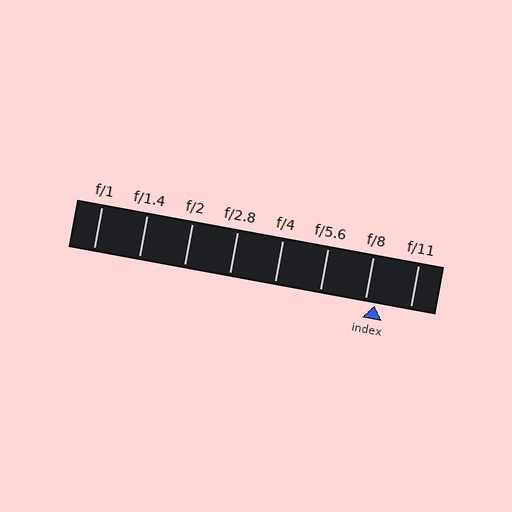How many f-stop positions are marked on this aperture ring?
There are 8 f-stop positions marked.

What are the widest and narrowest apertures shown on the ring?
The widest aperture shown is f/1 and the narrowest is f/11.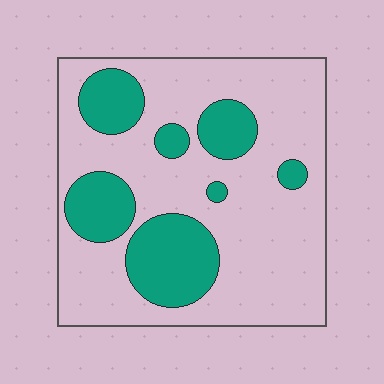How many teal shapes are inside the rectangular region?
7.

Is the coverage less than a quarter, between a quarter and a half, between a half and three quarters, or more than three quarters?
Between a quarter and a half.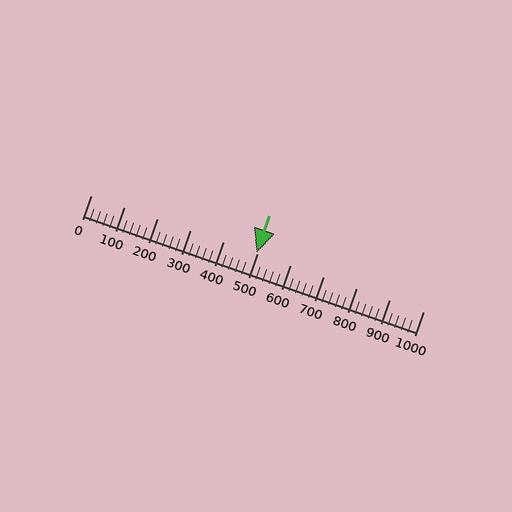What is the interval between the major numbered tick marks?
The major tick marks are spaced 100 units apart.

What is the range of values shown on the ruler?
The ruler shows values from 0 to 1000.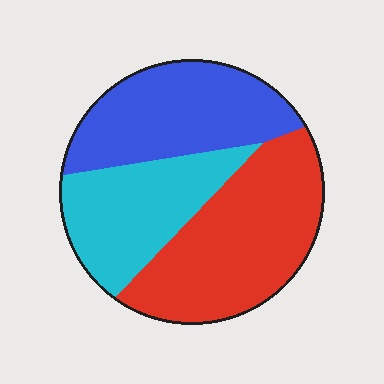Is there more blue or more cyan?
Blue.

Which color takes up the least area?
Cyan, at roughly 25%.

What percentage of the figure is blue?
Blue takes up about one third (1/3) of the figure.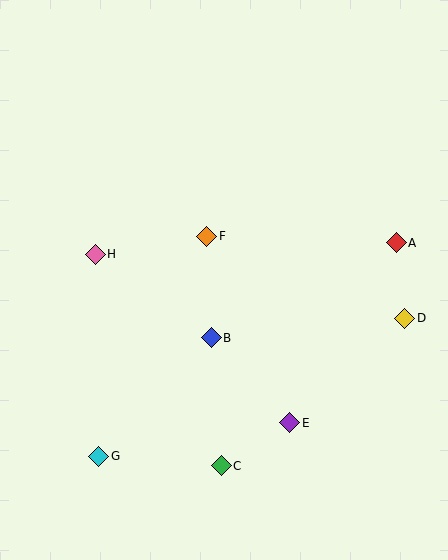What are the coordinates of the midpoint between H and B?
The midpoint between H and B is at (153, 296).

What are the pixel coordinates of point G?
Point G is at (99, 456).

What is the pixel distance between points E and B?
The distance between E and B is 116 pixels.